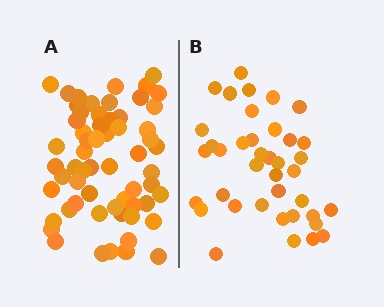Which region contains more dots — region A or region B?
Region A (the left region) has more dots.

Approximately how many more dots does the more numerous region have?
Region A has approximately 20 more dots than region B.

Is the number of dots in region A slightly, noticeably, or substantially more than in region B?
Region A has substantially more. The ratio is roughly 1.5 to 1.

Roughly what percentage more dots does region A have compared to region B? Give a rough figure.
About 55% more.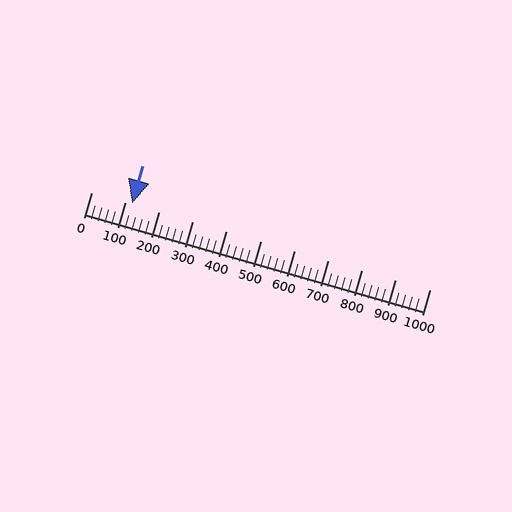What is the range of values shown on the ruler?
The ruler shows values from 0 to 1000.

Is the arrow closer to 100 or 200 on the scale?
The arrow is closer to 100.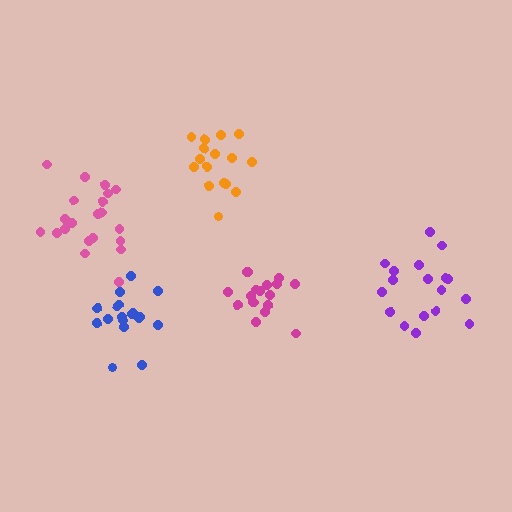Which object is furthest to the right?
The purple cluster is rightmost.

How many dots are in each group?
Group 1: 21 dots, Group 2: 19 dots, Group 3: 18 dots, Group 4: 17 dots, Group 5: 18 dots (93 total).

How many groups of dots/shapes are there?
There are 5 groups.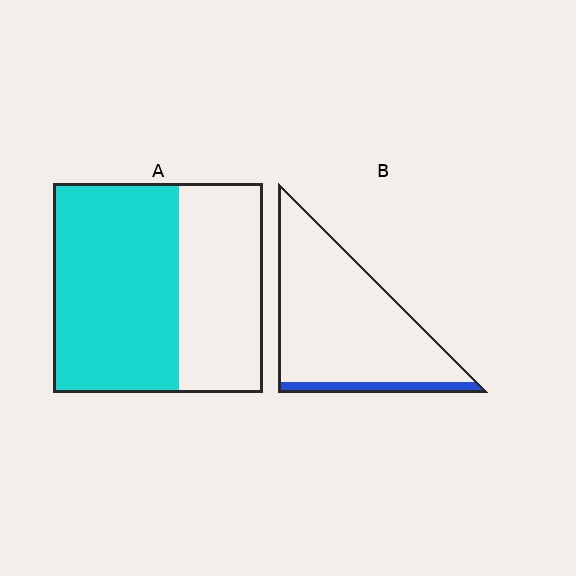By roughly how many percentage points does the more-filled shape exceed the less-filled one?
By roughly 50 percentage points (A over B).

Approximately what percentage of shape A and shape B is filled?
A is approximately 60% and B is approximately 10%.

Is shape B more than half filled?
No.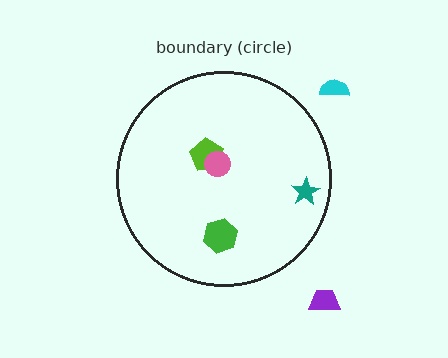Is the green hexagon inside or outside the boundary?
Inside.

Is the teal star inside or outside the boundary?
Inside.